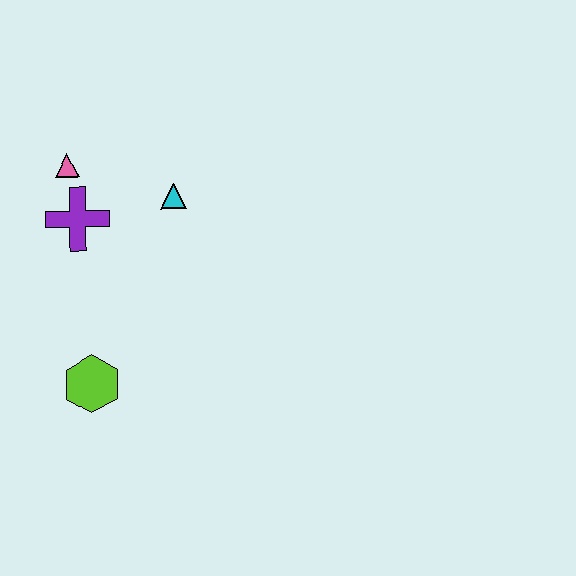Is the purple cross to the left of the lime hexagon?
Yes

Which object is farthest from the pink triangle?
The lime hexagon is farthest from the pink triangle.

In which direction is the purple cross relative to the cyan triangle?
The purple cross is to the left of the cyan triangle.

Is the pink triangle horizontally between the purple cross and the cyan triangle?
No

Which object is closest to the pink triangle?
The purple cross is closest to the pink triangle.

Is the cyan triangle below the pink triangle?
Yes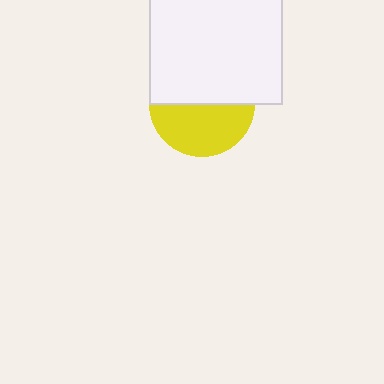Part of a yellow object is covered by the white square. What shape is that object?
It is a circle.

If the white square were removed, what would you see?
You would see the complete yellow circle.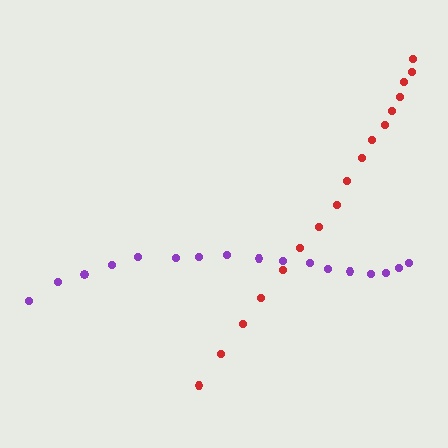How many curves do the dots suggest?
There are 2 distinct paths.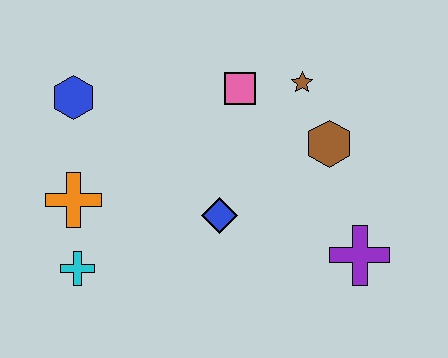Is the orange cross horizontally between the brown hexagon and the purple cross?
No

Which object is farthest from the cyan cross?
The brown star is farthest from the cyan cross.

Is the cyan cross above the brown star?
No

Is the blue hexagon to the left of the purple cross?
Yes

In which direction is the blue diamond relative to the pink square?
The blue diamond is below the pink square.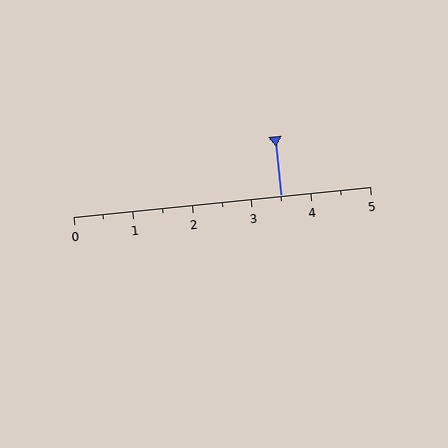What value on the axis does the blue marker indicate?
The marker indicates approximately 3.5.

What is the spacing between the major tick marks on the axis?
The major ticks are spaced 1 apart.